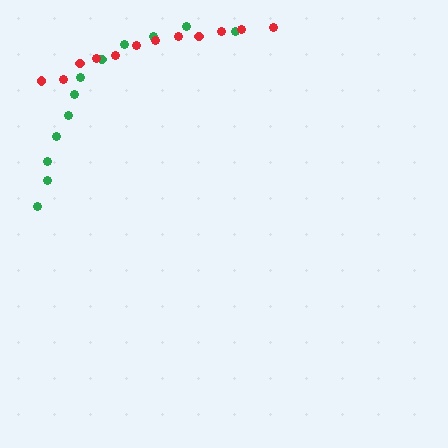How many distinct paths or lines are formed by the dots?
There are 2 distinct paths.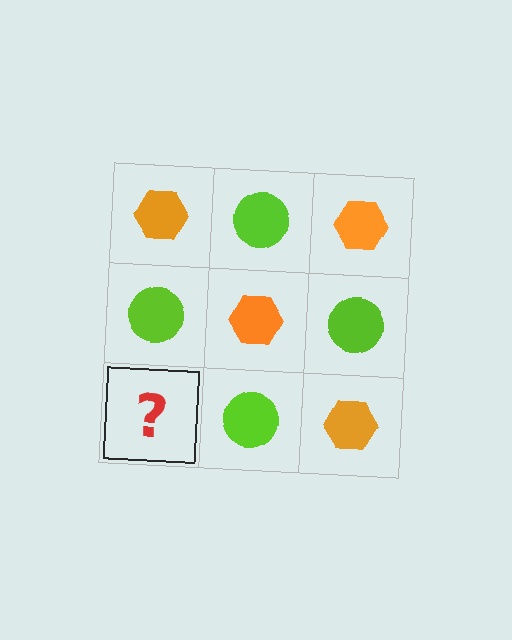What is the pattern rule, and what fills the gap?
The rule is that it alternates orange hexagon and lime circle in a checkerboard pattern. The gap should be filled with an orange hexagon.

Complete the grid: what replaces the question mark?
The question mark should be replaced with an orange hexagon.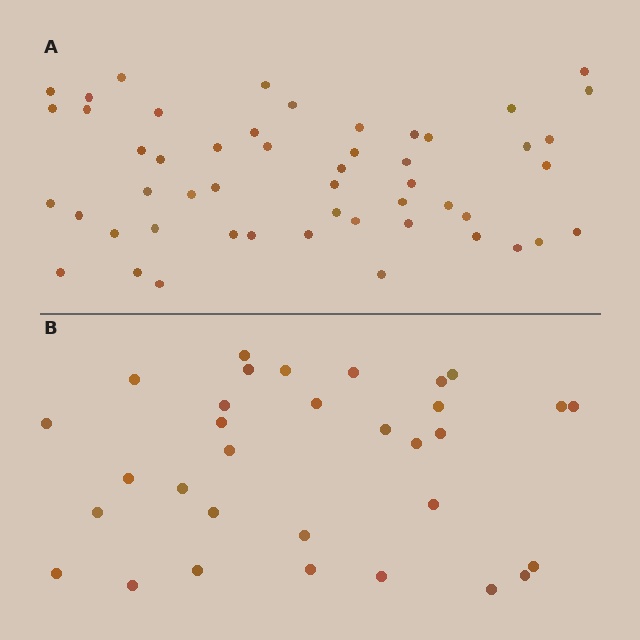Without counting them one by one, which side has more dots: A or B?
Region A (the top region) has more dots.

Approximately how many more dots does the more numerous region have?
Region A has approximately 20 more dots than region B.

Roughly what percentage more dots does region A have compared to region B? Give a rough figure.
About 60% more.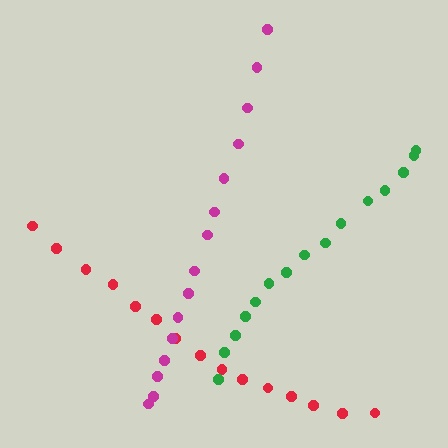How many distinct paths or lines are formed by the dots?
There are 3 distinct paths.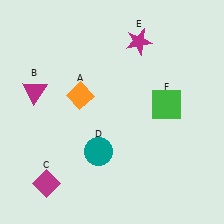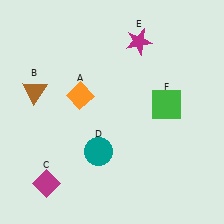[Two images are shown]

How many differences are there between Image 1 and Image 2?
There is 1 difference between the two images.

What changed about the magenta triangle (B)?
In Image 1, B is magenta. In Image 2, it changed to brown.